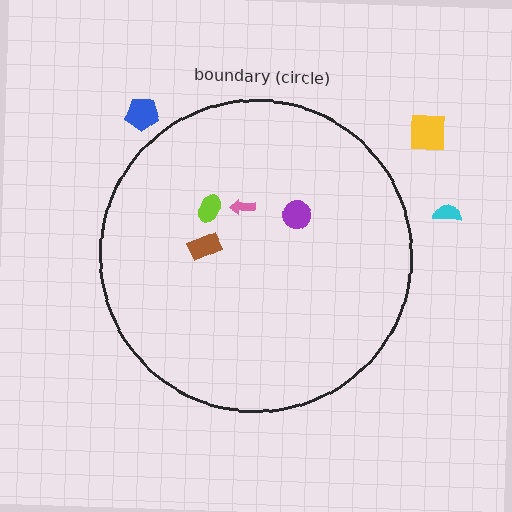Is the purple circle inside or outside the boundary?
Inside.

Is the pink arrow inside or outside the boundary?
Inside.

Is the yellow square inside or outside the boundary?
Outside.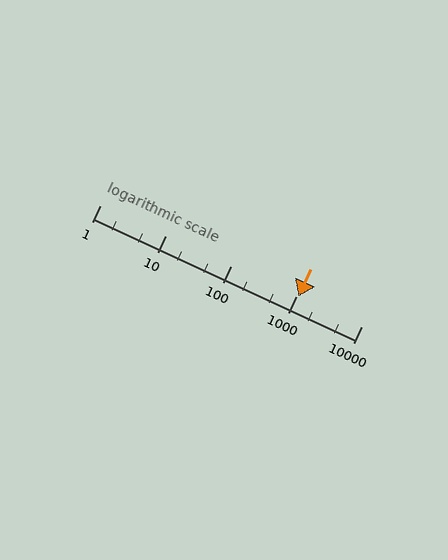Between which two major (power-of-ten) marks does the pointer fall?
The pointer is between 1000 and 10000.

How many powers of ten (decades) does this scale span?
The scale spans 4 decades, from 1 to 10000.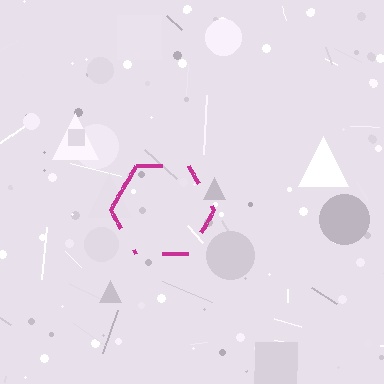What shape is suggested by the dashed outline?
The dashed outline suggests a hexagon.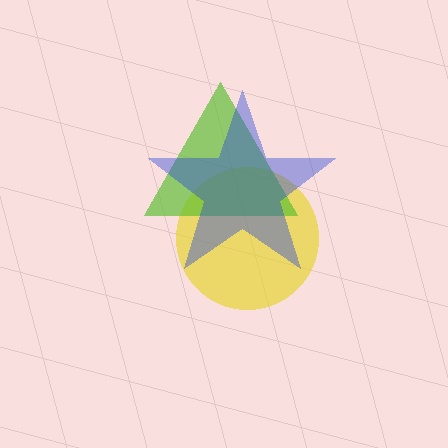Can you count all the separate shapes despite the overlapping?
Yes, there are 3 separate shapes.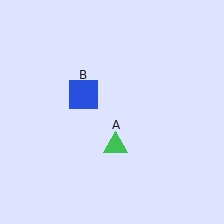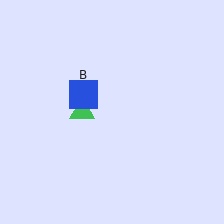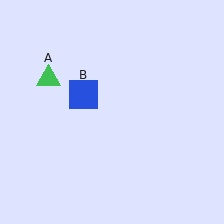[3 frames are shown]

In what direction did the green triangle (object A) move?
The green triangle (object A) moved up and to the left.